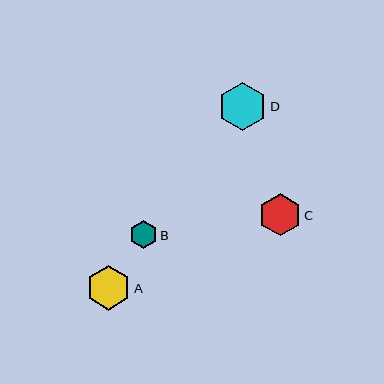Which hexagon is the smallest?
Hexagon B is the smallest with a size of approximately 28 pixels.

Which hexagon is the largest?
Hexagon D is the largest with a size of approximately 48 pixels.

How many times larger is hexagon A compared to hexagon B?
Hexagon A is approximately 1.6 times the size of hexagon B.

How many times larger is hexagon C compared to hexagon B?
Hexagon C is approximately 1.5 times the size of hexagon B.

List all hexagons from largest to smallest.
From largest to smallest: D, A, C, B.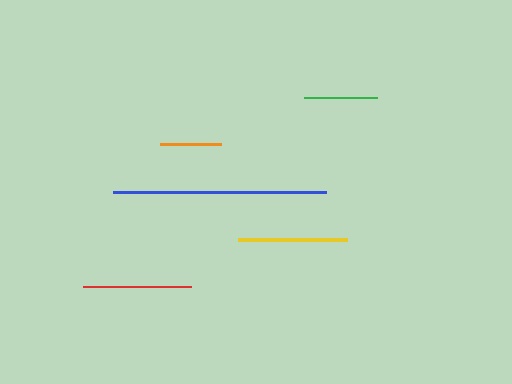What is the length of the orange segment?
The orange segment is approximately 61 pixels long.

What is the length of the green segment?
The green segment is approximately 73 pixels long.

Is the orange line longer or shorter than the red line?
The red line is longer than the orange line.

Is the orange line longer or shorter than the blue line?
The blue line is longer than the orange line.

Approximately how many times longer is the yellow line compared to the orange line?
The yellow line is approximately 1.8 times the length of the orange line.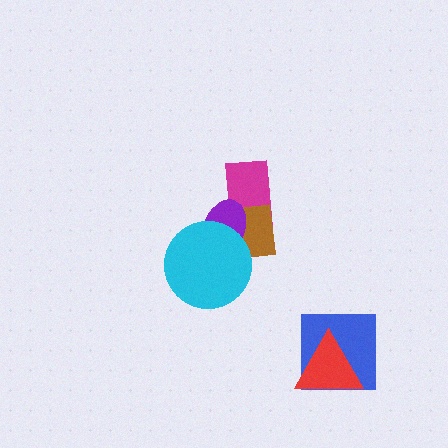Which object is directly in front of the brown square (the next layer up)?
The purple ellipse is directly in front of the brown square.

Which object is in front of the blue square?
The red triangle is in front of the blue square.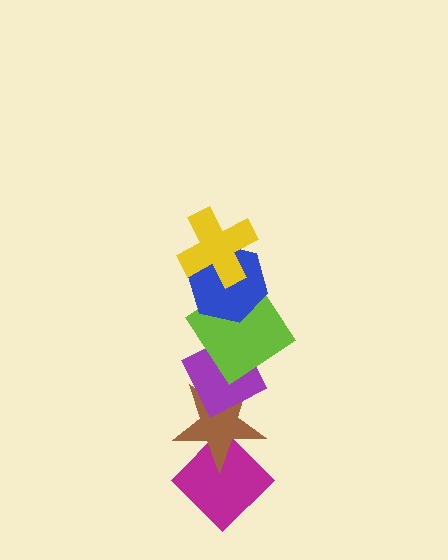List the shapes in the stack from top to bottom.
From top to bottom: the yellow cross, the blue hexagon, the lime diamond, the purple diamond, the brown star, the magenta diamond.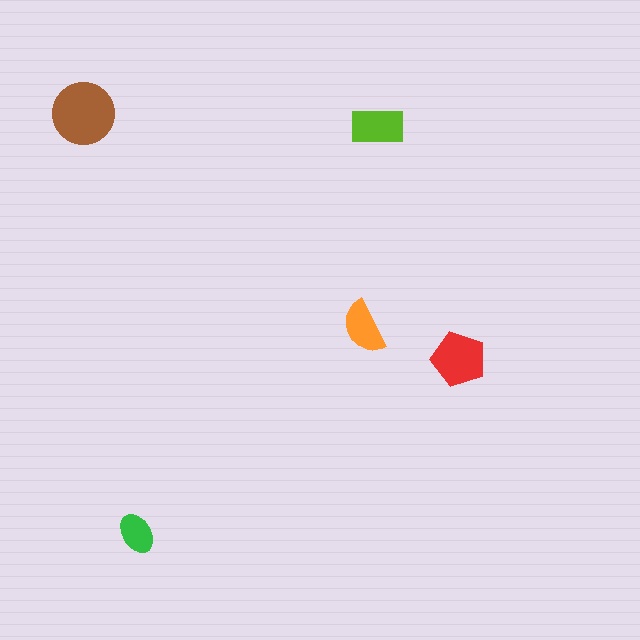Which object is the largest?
The brown circle.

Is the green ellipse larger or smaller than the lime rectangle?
Smaller.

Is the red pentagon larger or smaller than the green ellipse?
Larger.